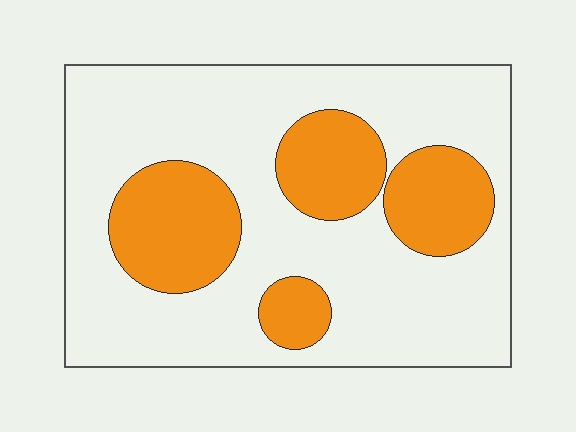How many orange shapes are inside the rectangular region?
4.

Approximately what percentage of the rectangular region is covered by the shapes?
Approximately 30%.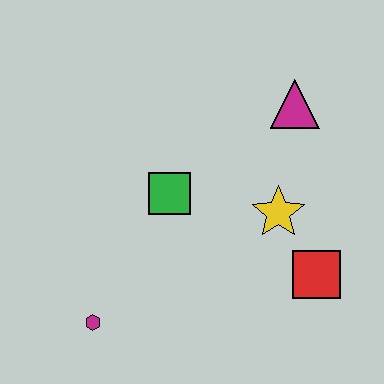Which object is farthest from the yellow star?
The magenta hexagon is farthest from the yellow star.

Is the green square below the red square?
No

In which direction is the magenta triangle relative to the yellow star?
The magenta triangle is above the yellow star.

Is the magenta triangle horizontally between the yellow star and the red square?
Yes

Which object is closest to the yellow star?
The red square is closest to the yellow star.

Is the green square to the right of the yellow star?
No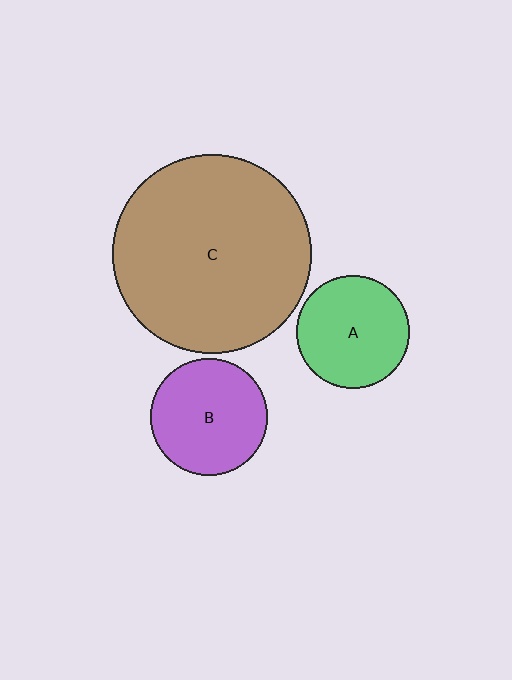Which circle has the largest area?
Circle C (brown).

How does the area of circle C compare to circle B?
Approximately 2.9 times.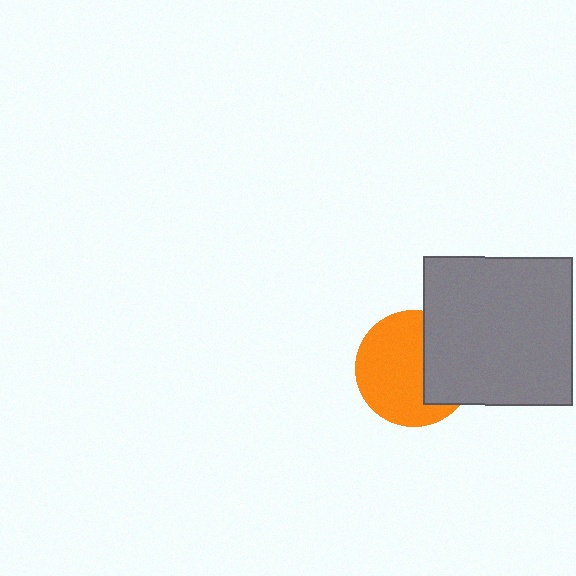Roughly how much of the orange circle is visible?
About half of it is visible (roughly 65%).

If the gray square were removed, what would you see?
You would see the complete orange circle.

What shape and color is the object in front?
The object in front is a gray square.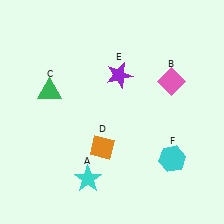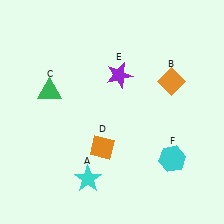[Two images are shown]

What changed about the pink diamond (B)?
In Image 1, B is pink. In Image 2, it changed to orange.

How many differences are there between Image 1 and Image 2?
There is 1 difference between the two images.